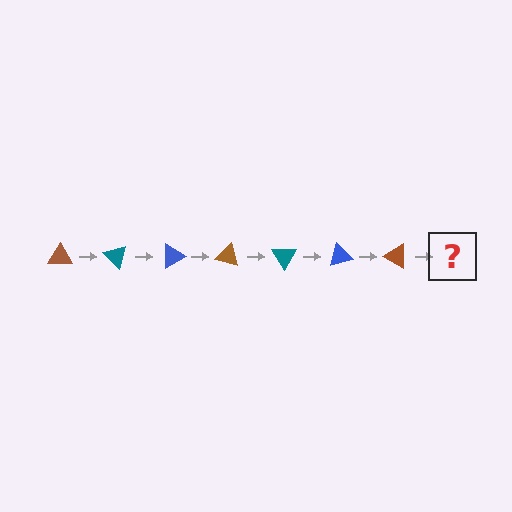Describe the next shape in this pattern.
It should be a teal triangle, rotated 315 degrees from the start.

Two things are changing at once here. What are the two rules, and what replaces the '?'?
The two rules are that it rotates 45 degrees each step and the color cycles through brown, teal, and blue. The '?' should be a teal triangle, rotated 315 degrees from the start.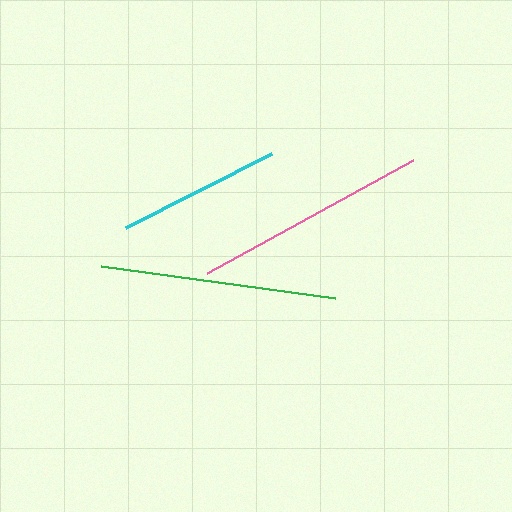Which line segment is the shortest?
The cyan line is the shortest at approximately 163 pixels.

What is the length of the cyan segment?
The cyan segment is approximately 163 pixels long.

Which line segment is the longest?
The green line is the longest at approximately 237 pixels.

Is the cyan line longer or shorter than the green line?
The green line is longer than the cyan line.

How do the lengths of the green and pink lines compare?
The green and pink lines are approximately the same length.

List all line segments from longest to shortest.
From longest to shortest: green, pink, cyan.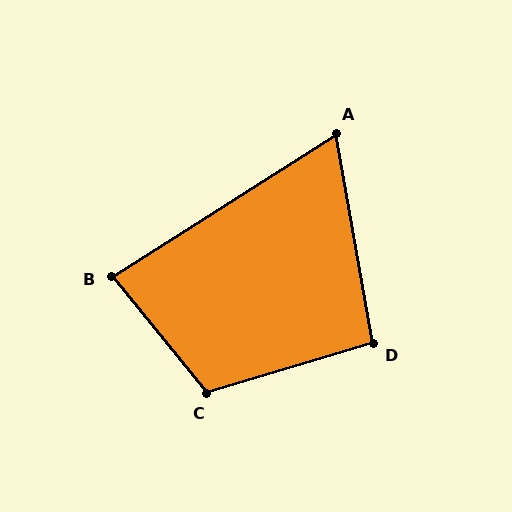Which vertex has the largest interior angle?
C, at approximately 112 degrees.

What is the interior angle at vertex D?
Approximately 97 degrees (obtuse).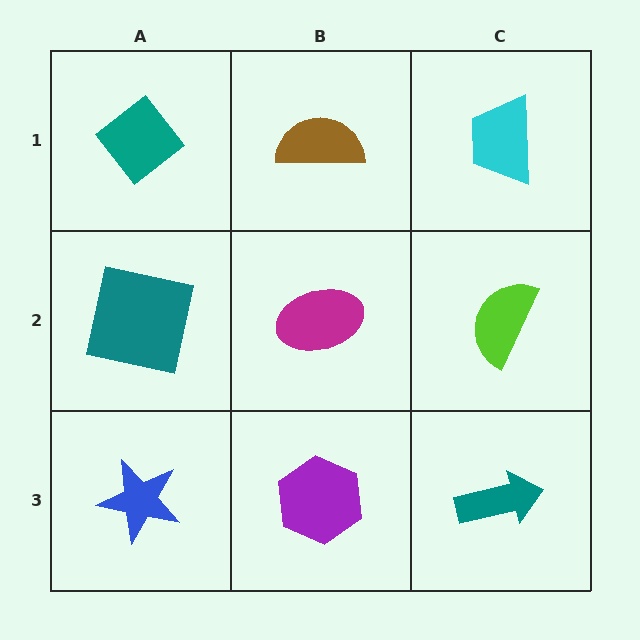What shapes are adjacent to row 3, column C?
A lime semicircle (row 2, column C), a purple hexagon (row 3, column B).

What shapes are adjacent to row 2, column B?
A brown semicircle (row 1, column B), a purple hexagon (row 3, column B), a teal square (row 2, column A), a lime semicircle (row 2, column C).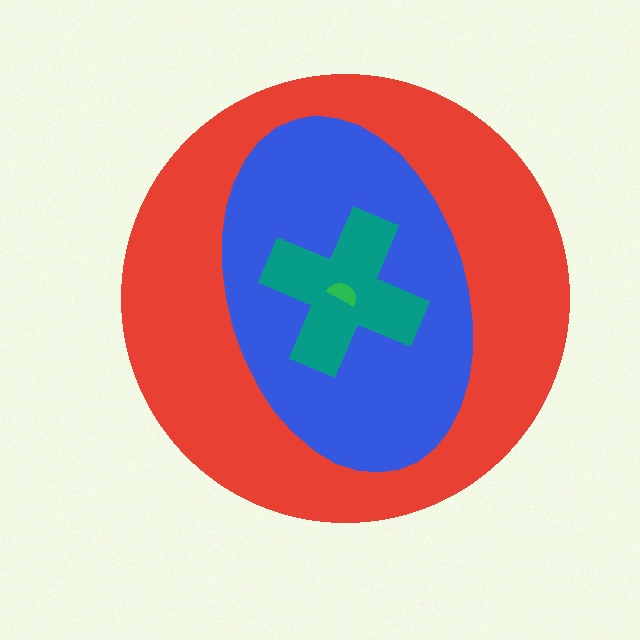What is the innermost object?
The green semicircle.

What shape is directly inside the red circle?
The blue ellipse.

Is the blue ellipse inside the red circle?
Yes.